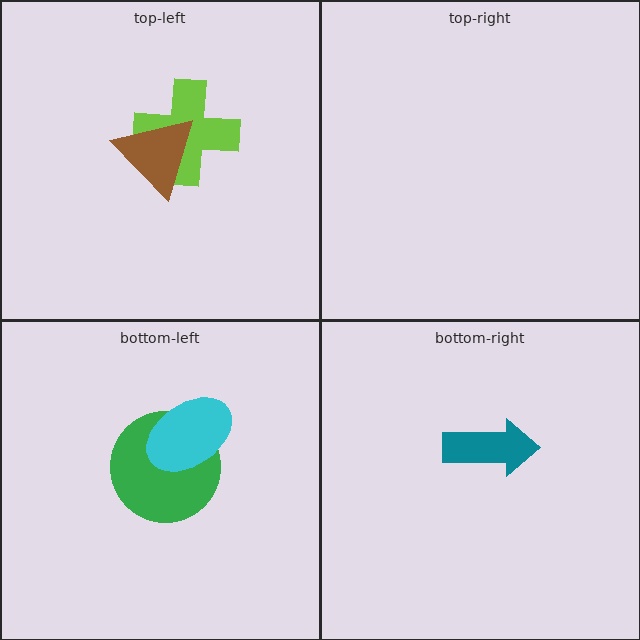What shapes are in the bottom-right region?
The teal arrow.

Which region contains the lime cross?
The top-left region.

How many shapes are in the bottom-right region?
1.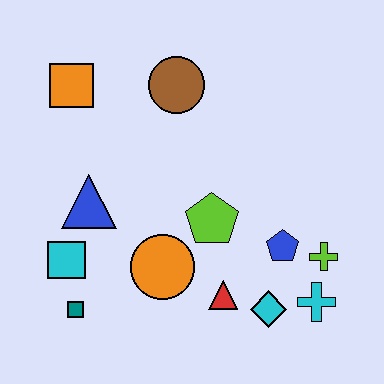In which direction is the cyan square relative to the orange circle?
The cyan square is to the left of the orange circle.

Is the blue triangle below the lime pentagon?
No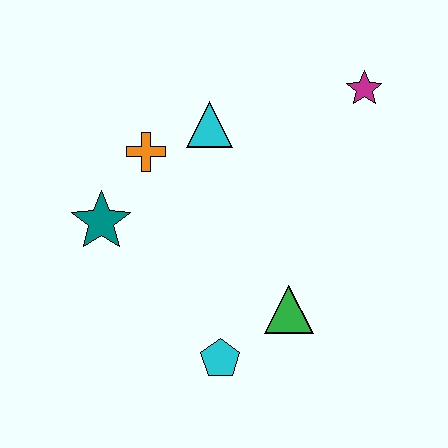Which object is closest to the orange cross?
The cyan triangle is closest to the orange cross.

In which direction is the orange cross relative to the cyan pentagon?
The orange cross is above the cyan pentagon.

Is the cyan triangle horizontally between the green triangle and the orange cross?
Yes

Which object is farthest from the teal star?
The magenta star is farthest from the teal star.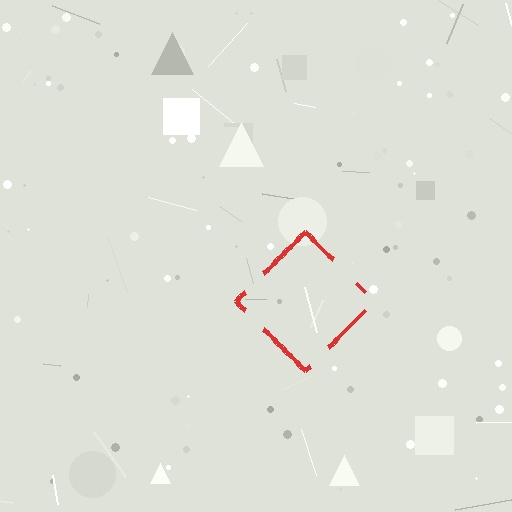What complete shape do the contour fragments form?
The contour fragments form a diamond.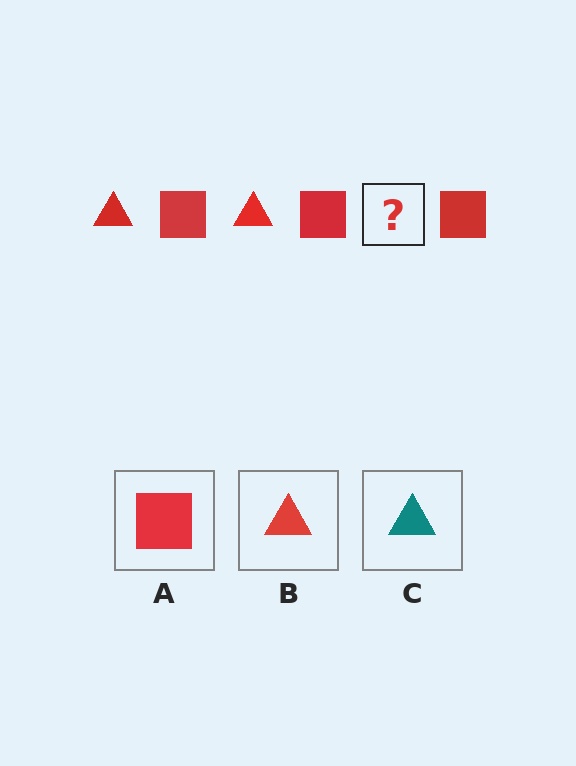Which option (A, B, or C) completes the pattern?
B.